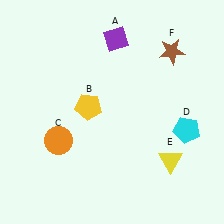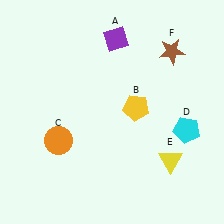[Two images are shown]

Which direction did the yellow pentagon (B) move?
The yellow pentagon (B) moved right.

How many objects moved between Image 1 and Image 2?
1 object moved between the two images.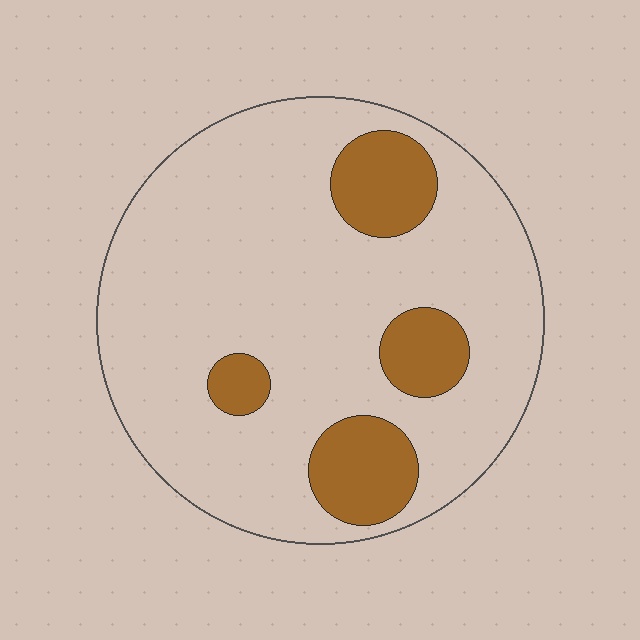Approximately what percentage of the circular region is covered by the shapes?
Approximately 20%.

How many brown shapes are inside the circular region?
4.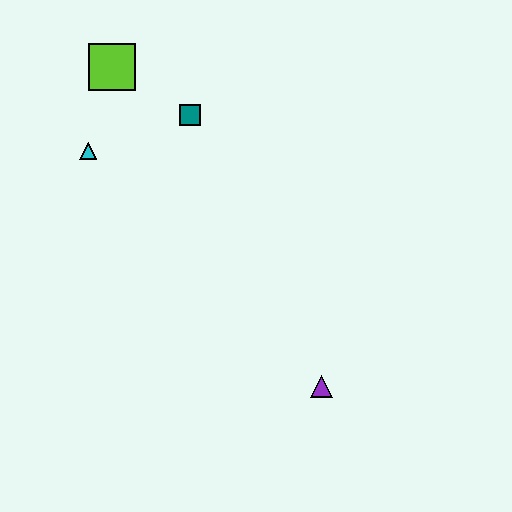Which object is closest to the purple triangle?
The teal square is closest to the purple triangle.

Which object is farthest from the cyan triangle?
The purple triangle is farthest from the cyan triangle.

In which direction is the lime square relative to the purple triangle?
The lime square is above the purple triangle.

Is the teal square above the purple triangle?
Yes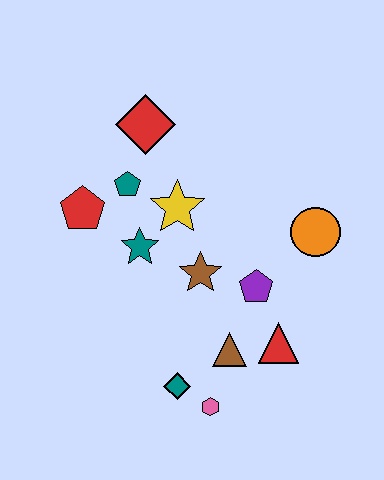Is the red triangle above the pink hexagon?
Yes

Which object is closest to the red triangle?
The brown triangle is closest to the red triangle.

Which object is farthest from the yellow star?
The pink hexagon is farthest from the yellow star.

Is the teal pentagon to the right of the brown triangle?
No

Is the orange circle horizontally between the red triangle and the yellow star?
No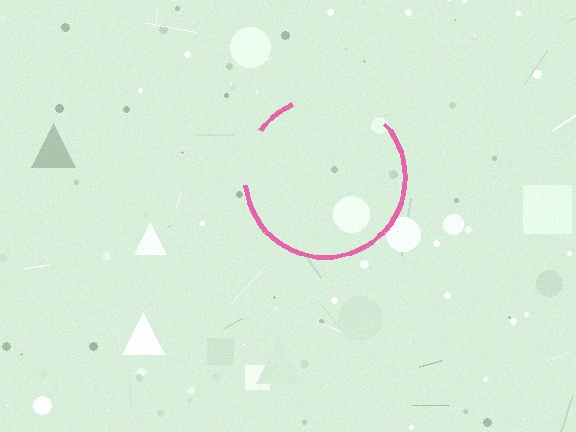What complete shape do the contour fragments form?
The contour fragments form a circle.